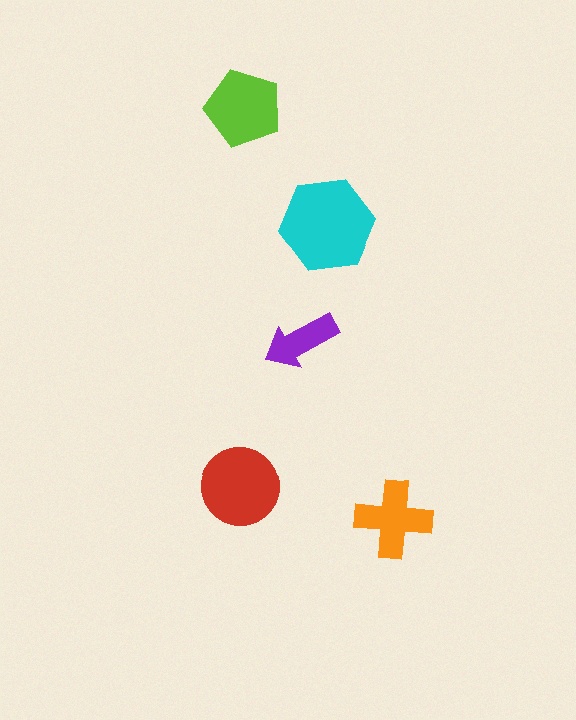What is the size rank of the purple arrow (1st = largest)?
5th.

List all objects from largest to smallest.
The cyan hexagon, the red circle, the lime pentagon, the orange cross, the purple arrow.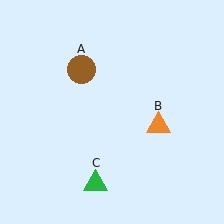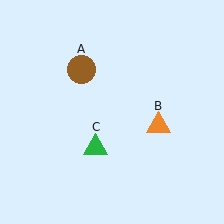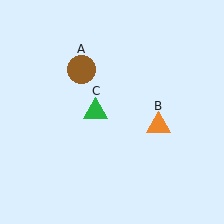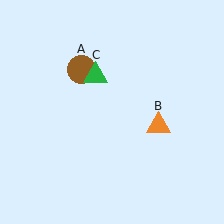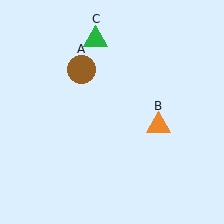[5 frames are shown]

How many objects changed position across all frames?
1 object changed position: green triangle (object C).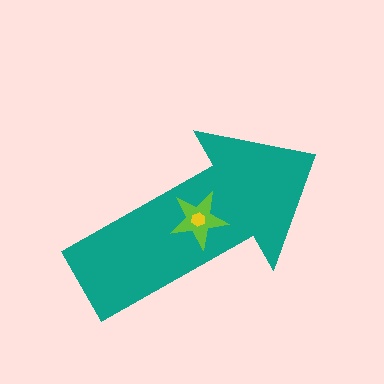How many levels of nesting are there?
3.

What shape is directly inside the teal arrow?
The lime star.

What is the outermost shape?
The teal arrow.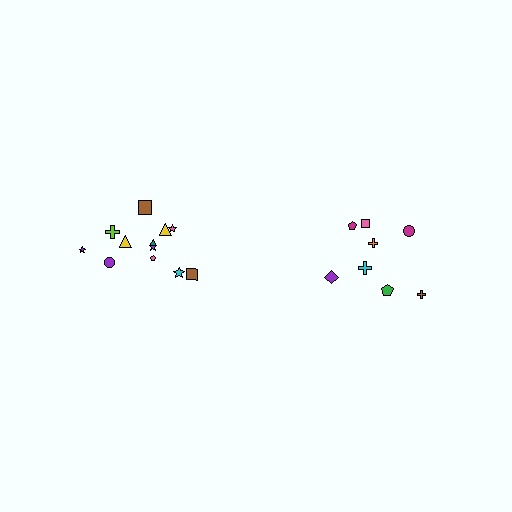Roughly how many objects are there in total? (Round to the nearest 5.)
Roughly 20 objects in total.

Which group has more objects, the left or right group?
The left group.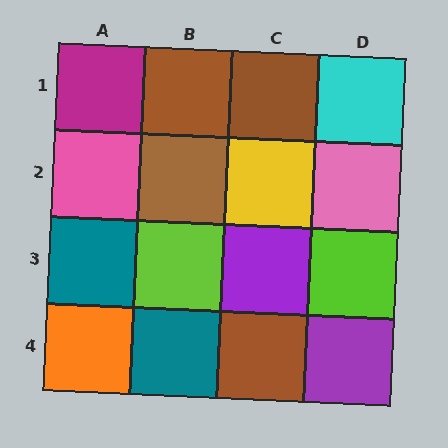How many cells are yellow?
1 cell is yellow.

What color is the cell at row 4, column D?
Purple.